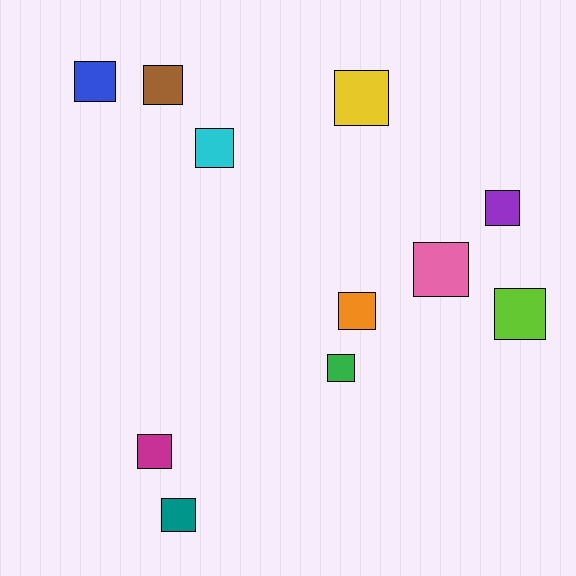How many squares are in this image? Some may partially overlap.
There are 11 squares.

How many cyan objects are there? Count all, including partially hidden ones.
There is 1 cyan object.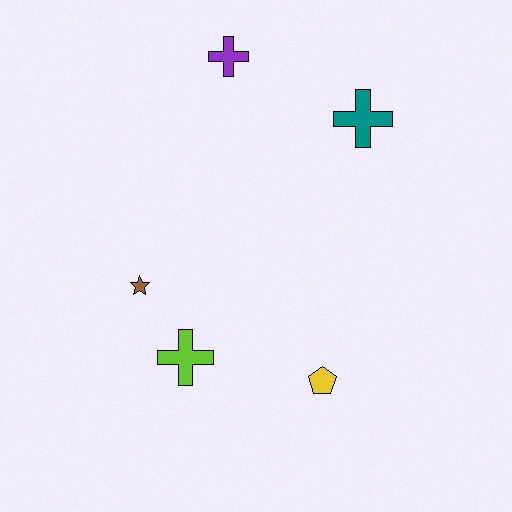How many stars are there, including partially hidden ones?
There is 1 star.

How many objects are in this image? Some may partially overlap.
There are 5 objects.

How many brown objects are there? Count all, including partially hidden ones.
There is 1 brown object.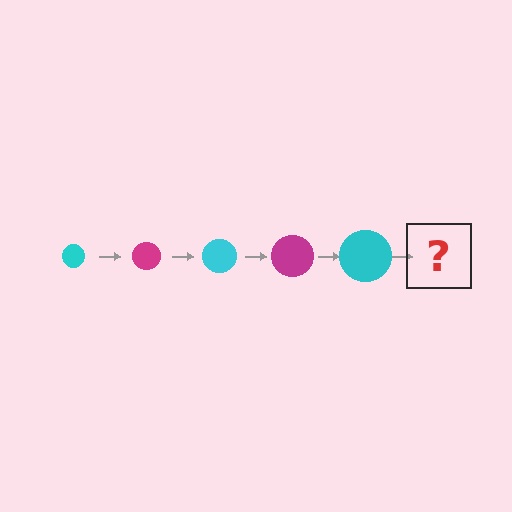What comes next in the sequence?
The next element should be a magenta circle, larger than the previous one.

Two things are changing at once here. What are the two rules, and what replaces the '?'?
The two rules are that the circle grows larger each step and the color cycles through cyan and magenta. The '?' should be a magenta circle, larger than the previous one.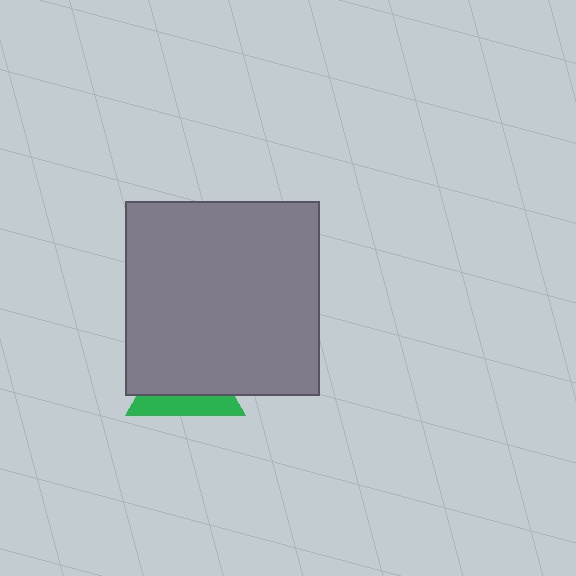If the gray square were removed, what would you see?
You would see the complete green triangle.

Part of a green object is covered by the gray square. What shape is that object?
It is a triangle.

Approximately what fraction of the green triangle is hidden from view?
Roughly 66% of the green triangle is hidden behind the gray square.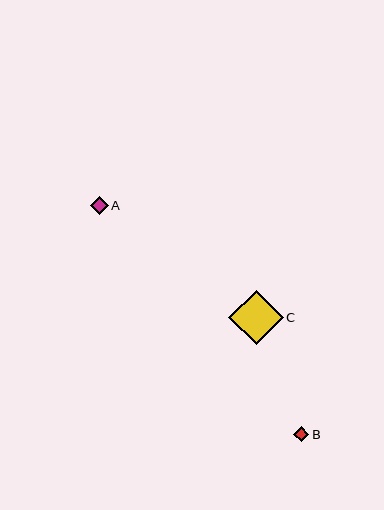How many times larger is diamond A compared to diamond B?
Diamond A is approximately 1.1 times the size of diamond B.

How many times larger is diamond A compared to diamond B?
Diamond A is approximately 1.1 times the size of diamond B.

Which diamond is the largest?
Diamond C is the largest with a size of approximately 54 pixels.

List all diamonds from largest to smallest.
From largest to smallest: C, A, B.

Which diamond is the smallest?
Diamond B is the smallest with a size of approximately 15 pixels.